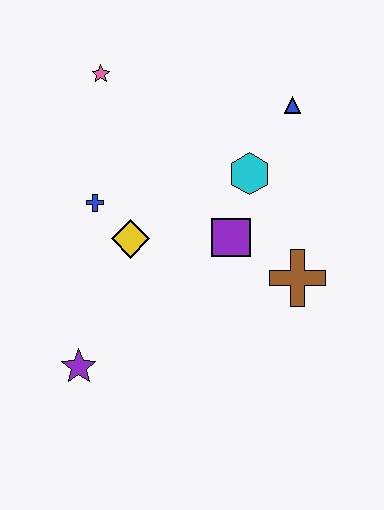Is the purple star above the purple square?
No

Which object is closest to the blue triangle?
The cyan hexagon is closest to the blue triangle.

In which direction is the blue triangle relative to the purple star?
The blue triangle is above the purple star.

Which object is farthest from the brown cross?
The pink star is farthest from the brown cross.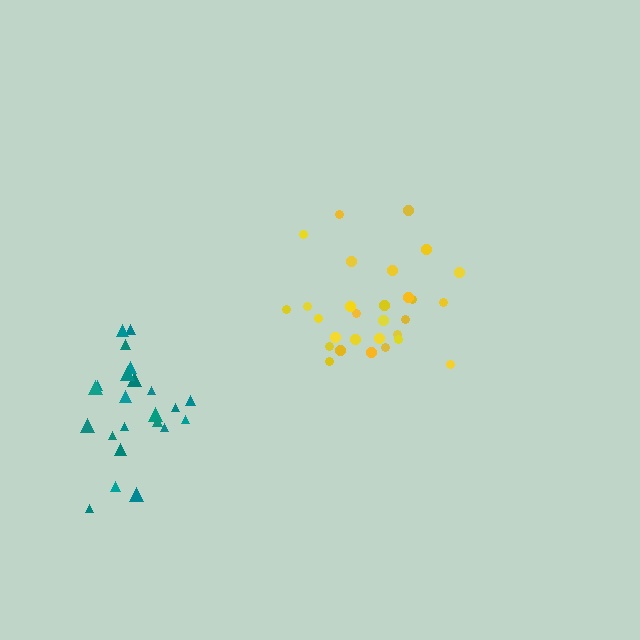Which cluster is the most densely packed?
Teal.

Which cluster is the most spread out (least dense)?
Yellow.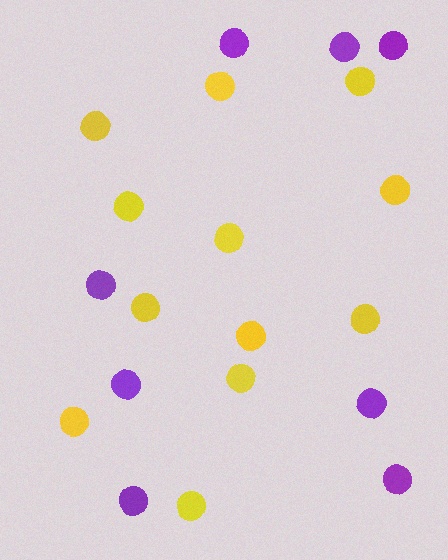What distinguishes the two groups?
There are 2 groups: one group of yellow circles (12) and one group of purple circles (8).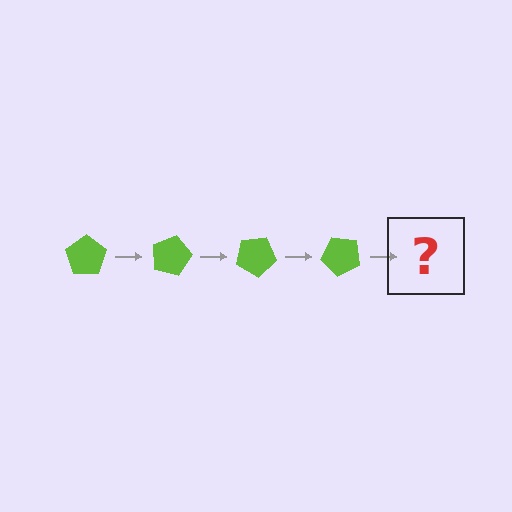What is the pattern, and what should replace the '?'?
The pattern is that the pentagon rotates 15 degrees each step. The '?' should be a lime pentagon rotated 60 degrees.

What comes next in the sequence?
The next element should be a lime pentagon rotated 60 degrees.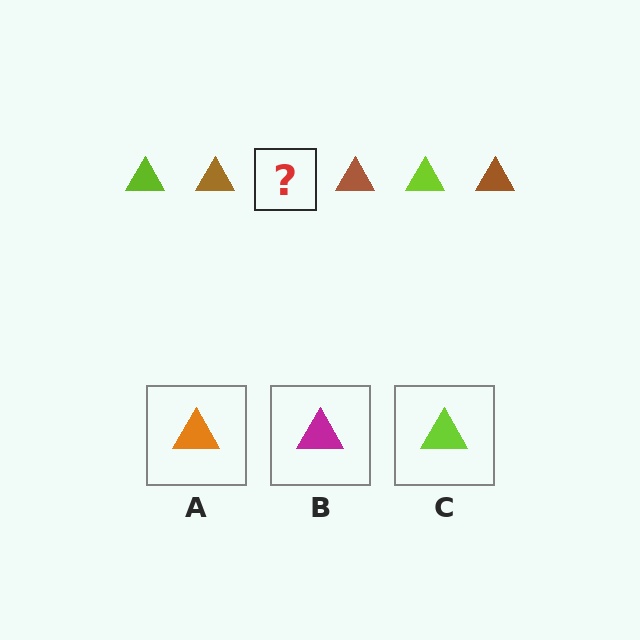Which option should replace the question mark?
Option C.